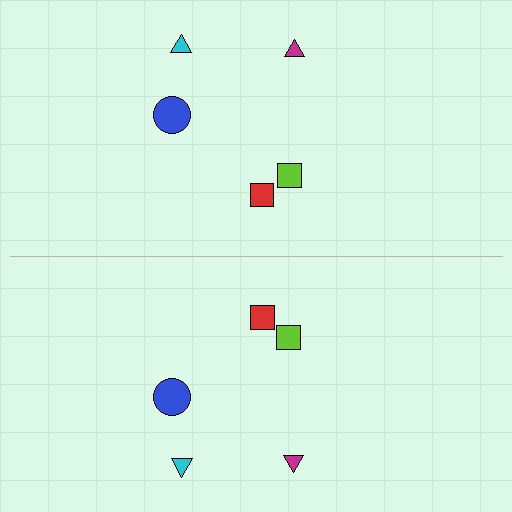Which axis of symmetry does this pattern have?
The pattern has a horizontal axis of symmetry running through the center of the image.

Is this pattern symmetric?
Yes, this pattern has bilateral (reflection) symmetry.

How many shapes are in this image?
There are 10 shapes in this image.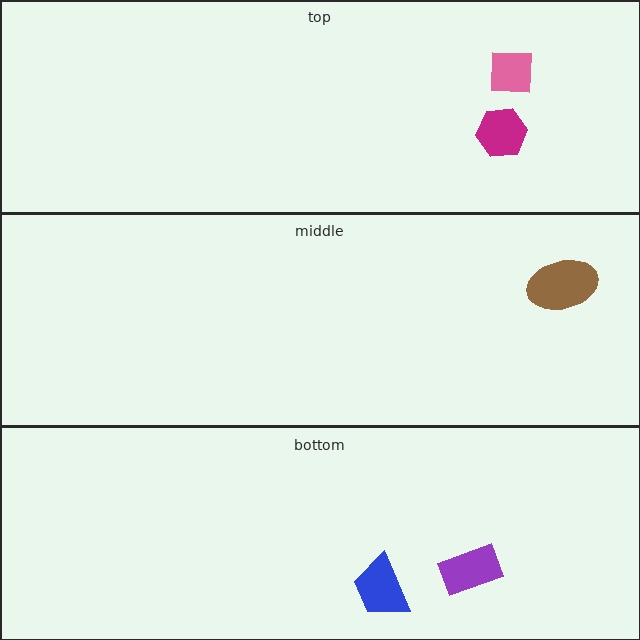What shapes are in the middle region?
The brown ellipse.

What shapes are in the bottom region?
The purple rectangle, the blue trapezoid.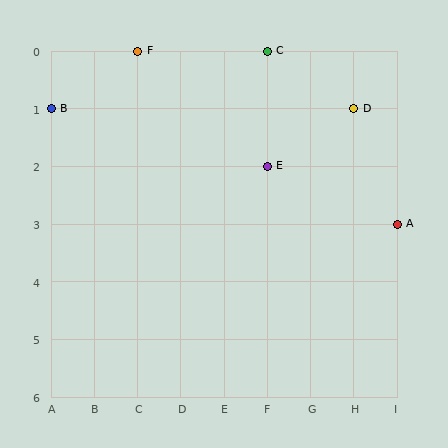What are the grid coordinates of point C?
Point C is at grid coordinates (F, 0).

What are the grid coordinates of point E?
Point E is at grid coordinates (F, 2).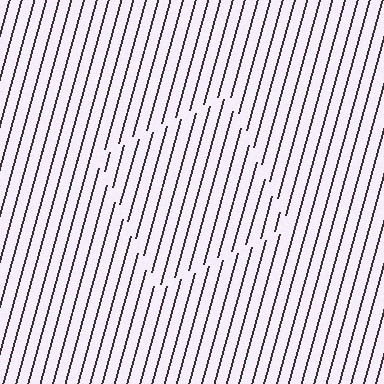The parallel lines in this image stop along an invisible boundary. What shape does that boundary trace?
An illusory square. The interior of the shape contains the same grating, shifted by half a period — the contour is defined by the phase discontinuity where line-ends from the inner and outer gratings abut.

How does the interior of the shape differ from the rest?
The interior of the shape contains the same grating, shifted by half a period — the contour is defined by the phase discontinuity where line-ends from the inner and outer gratings abut.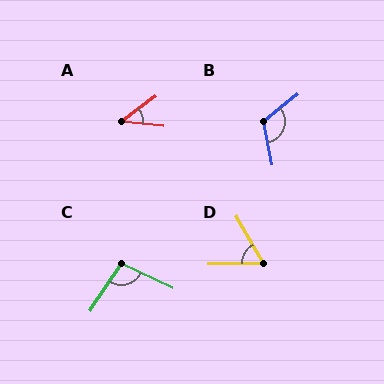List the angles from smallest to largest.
A (43°), D (61°), C (97°), B (118°).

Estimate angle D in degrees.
Approximately 61 degrees.